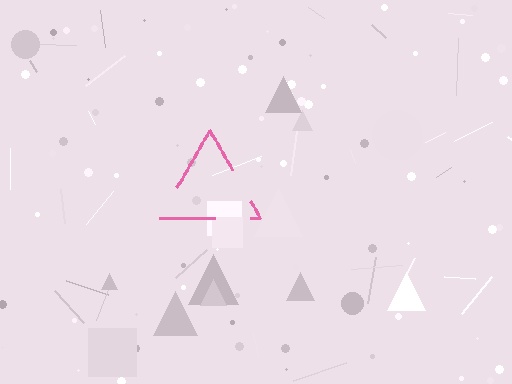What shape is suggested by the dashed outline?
The dashed outline suggests a triangle.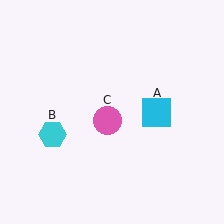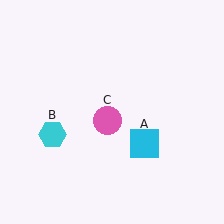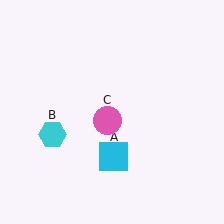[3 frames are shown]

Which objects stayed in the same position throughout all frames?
Cyan hexagon (object B) and pink circle (object C) remained stationary.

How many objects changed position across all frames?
1 object changed position: cyan square (object A).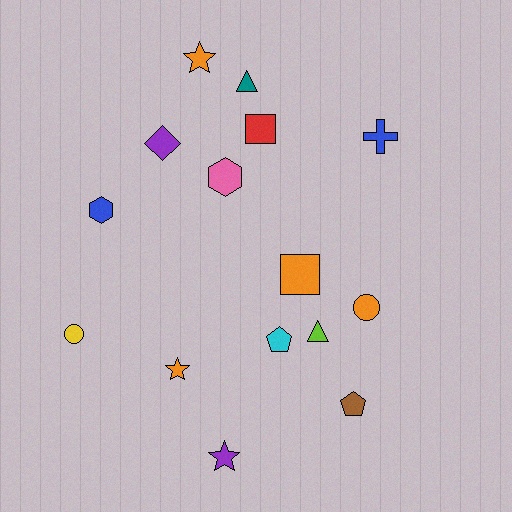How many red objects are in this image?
There is 1 red object.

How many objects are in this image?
There are 15 objects.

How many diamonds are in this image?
There is 1 diamond.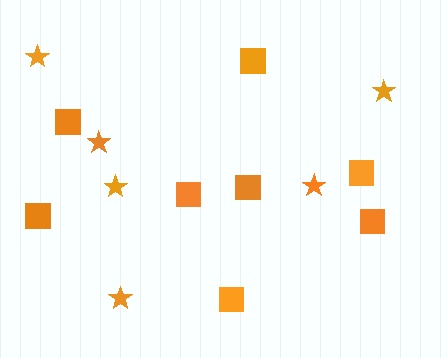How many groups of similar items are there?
There are 2 groups: one group of squares (8) and one group of stars (6).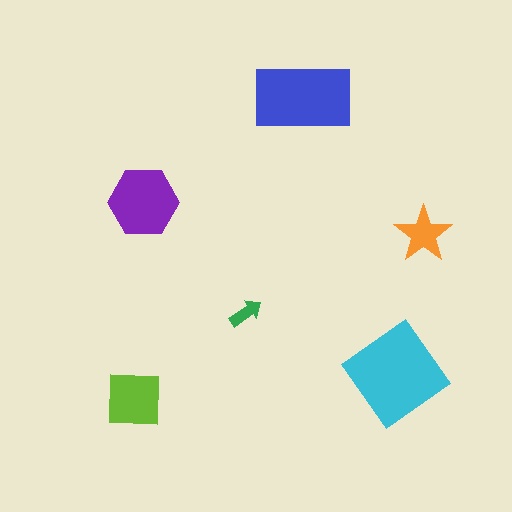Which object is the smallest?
The green arrow.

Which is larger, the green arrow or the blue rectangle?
The blue rectangle.